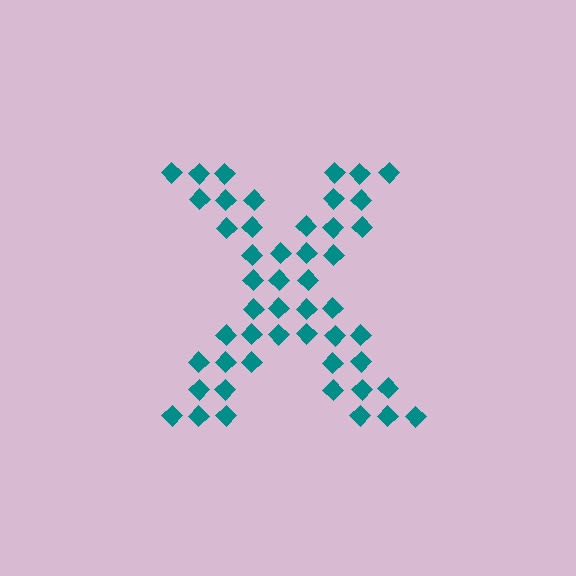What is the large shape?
The large shape is the letter X.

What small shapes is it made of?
It is made of small diamonds.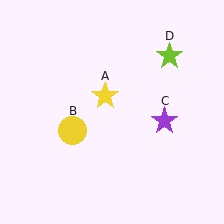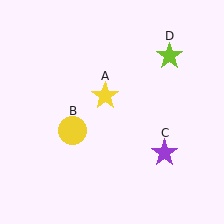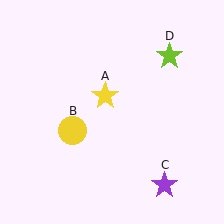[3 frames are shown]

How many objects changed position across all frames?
1 object changed position: purple star (object C).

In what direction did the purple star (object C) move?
The purple star (object C) moved down.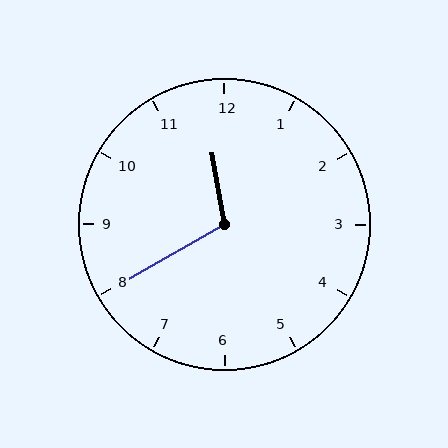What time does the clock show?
11:40.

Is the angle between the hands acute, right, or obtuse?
It is obtuse.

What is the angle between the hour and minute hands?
Approximately 110 degrees.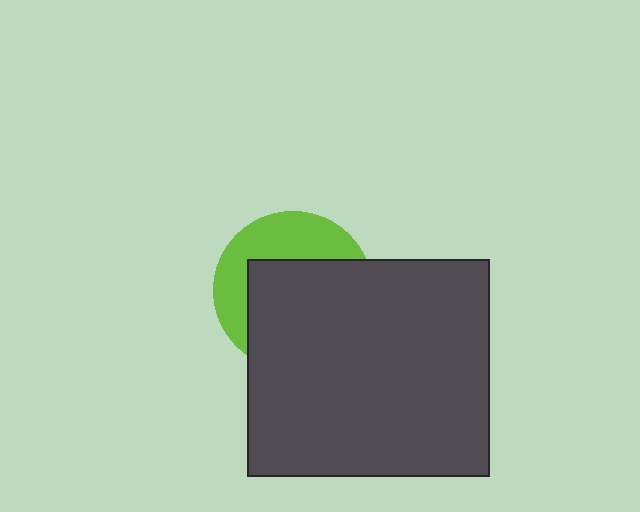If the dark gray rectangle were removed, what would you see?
You would see the complete lime circle.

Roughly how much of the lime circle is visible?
A small part of it is visible (roughly 39%).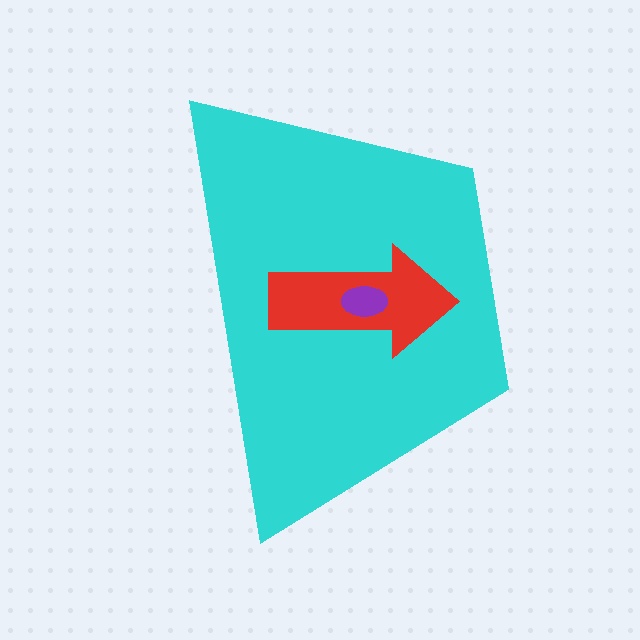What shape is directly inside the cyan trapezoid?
The red arrow.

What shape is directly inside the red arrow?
The purple ellipse.